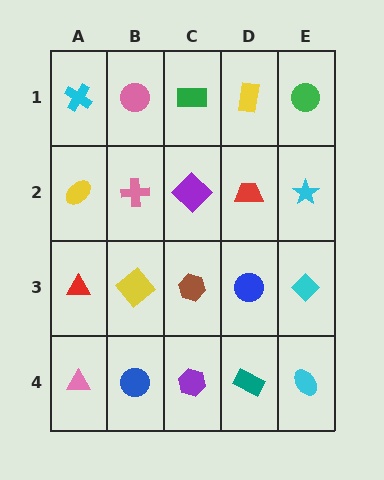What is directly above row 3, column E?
A cyan star.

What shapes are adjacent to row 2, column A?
A cyan cross (row 1, column A), a red triangle (row 3, column A), a pink cross (row 2, column B).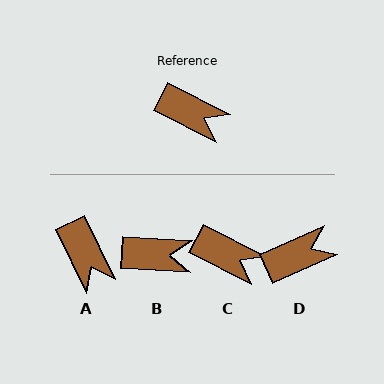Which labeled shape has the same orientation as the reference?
C.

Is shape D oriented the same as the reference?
No, it is off by about 51 degrees.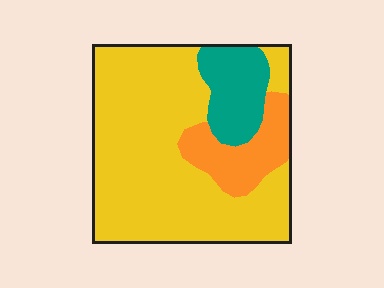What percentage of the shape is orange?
Orange covers roughly 15% of the shape.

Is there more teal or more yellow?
Yellow.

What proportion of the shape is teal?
Teal covers 14% of the shape.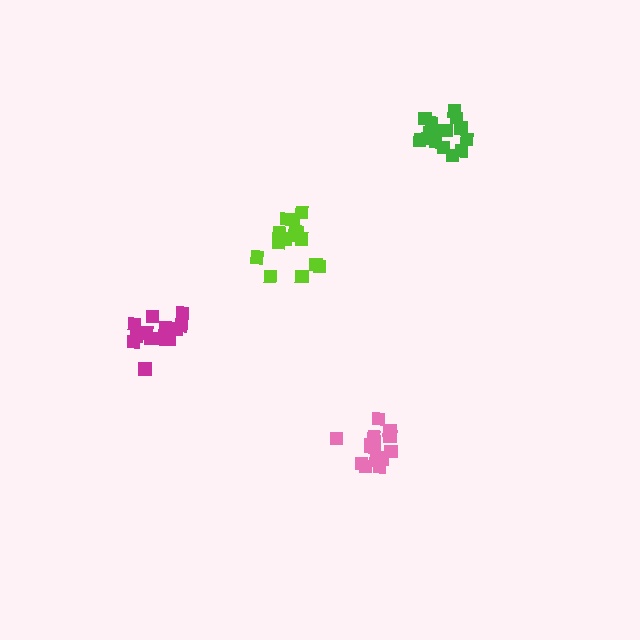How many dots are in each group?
Group 1: 16 dots, Group 2: 15 dots, Group 3: 17 dots, Group 4: 16 dots (64 total).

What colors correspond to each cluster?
The clusters are colored: pink, lime, green, magenta.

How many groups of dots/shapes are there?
There are 4 groups.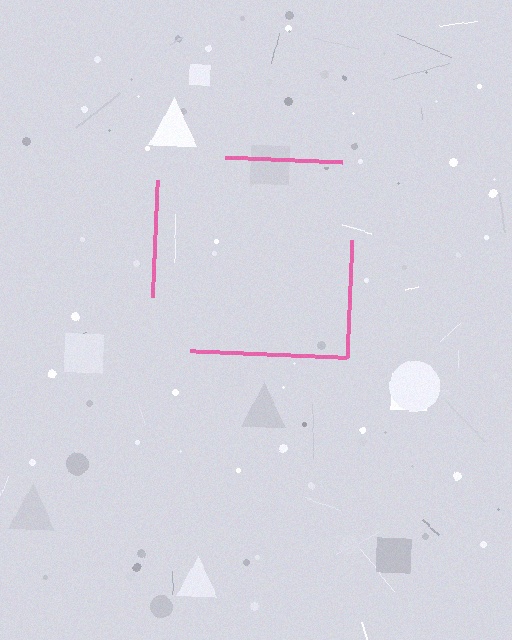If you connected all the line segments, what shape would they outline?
They would outline a square.